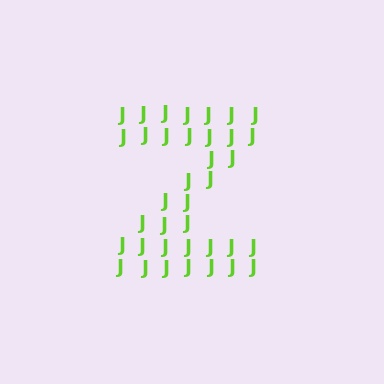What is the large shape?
The large shape is the letter Z.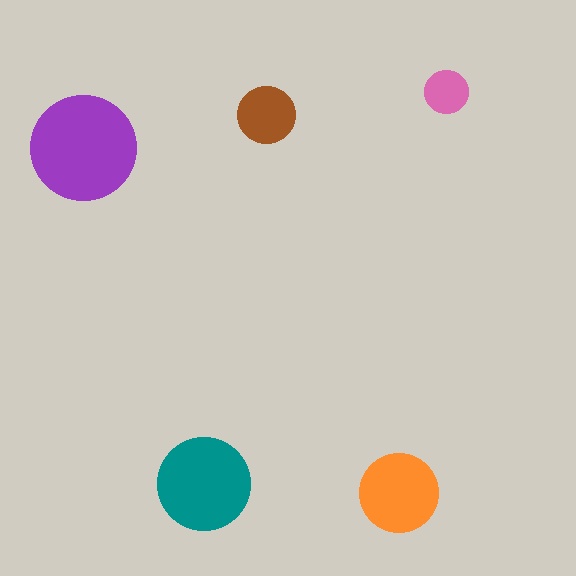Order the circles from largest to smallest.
the purple one, the teal one, the orange one, the brown one, the pink one.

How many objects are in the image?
There are 5 objects in the image.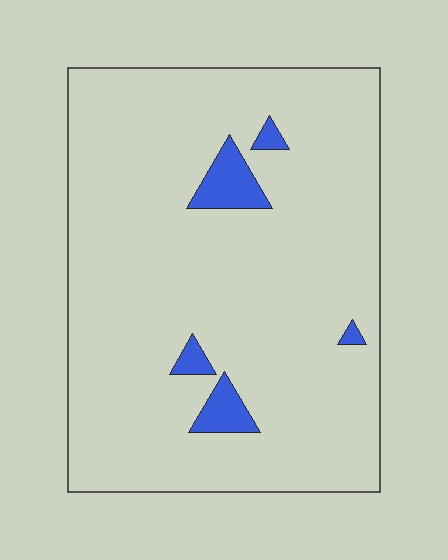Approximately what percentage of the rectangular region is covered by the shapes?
Approximately 5%.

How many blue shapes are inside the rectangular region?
5.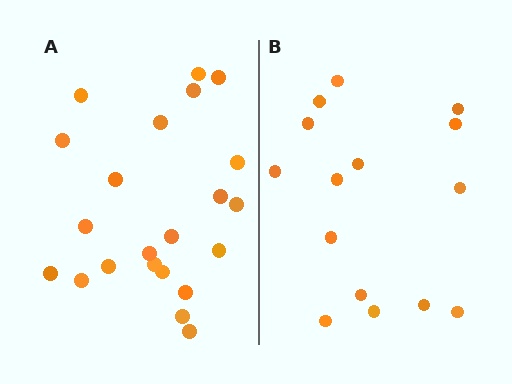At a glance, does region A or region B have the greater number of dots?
Region A (the left region) has more dots.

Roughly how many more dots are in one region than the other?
Region A has roughly 8 or so more dots than region B.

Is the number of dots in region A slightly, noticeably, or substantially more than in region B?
Region A has substantially more. The ratio is roughly 1.5 to 1.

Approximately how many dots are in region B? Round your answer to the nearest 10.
About 20 dots. (The exact count is 15, which rounds to 20.)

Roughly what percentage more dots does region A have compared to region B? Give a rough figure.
About 45% more.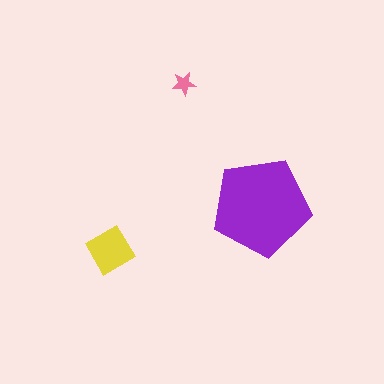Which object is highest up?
The pink star is topmost.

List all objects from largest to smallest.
The purple pentagon, the yellow diamond, the pink star.